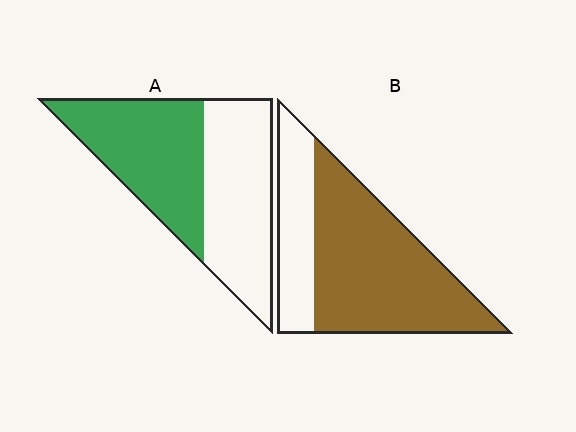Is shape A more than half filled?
Roughly half.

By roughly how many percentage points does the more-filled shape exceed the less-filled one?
By roughly 20 percentage points (B over A).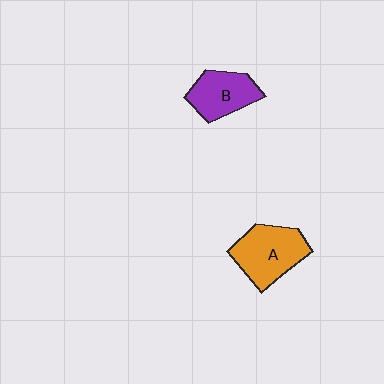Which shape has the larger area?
Shape A (orange).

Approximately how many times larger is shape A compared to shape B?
Approximately 1.3 times.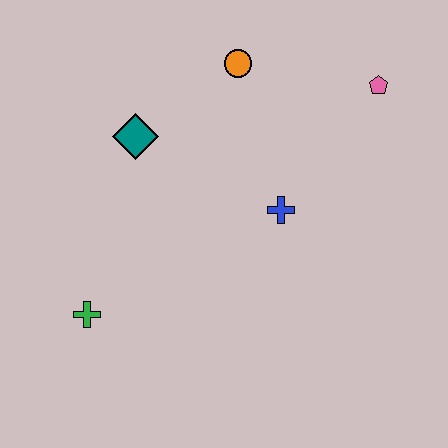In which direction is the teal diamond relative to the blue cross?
The teal diamond is to the left of the blue cross.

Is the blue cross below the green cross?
No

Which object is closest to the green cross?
The teal diamond is closest to the green cross.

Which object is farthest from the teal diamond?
The pink pentagon is farthest from the teal diamond.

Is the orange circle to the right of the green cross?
Yes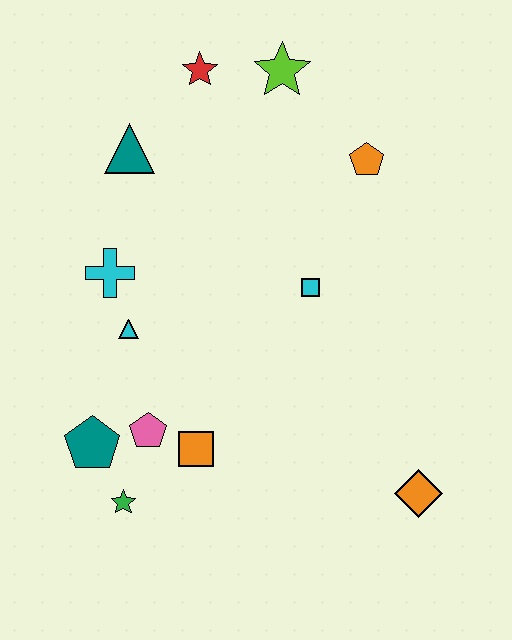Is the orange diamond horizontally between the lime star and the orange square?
No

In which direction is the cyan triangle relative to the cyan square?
The cyan triangle is to the left of the cyan square.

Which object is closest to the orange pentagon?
The lime star is closest to the orange pentagon.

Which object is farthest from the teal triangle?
The orange diamond is farthest from the teal triangle.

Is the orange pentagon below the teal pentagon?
No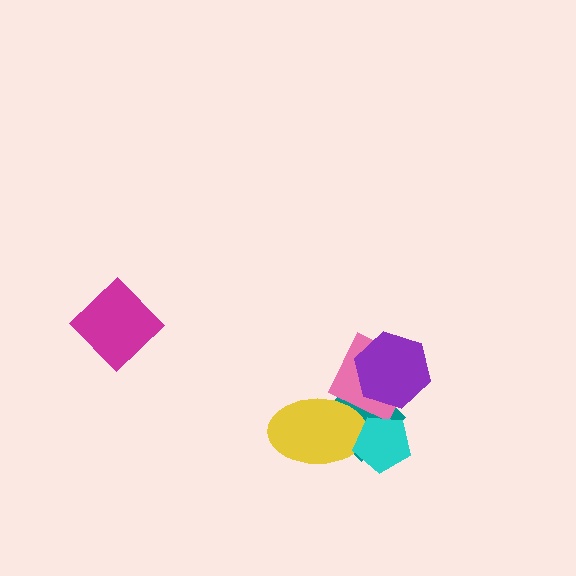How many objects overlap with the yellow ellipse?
3 objects overlap with the yellow ellipse.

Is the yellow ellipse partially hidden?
Yes, it is partially covered by another shape.